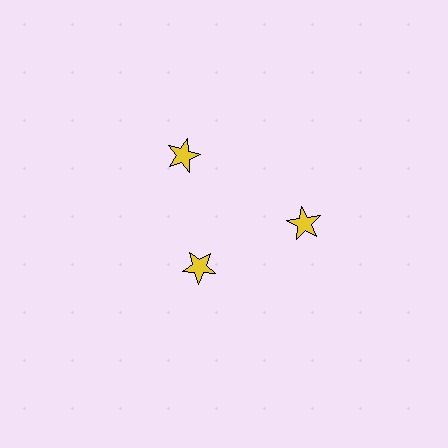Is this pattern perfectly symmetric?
No. The 3 yellow stars are arranged in a ring, but one element near the 7 o'clock position is pulled inward toward the center, breaking the 3-fold rotational symmetry.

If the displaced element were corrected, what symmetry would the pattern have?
It would have 3-fold rotational symmetry — the pattern would map onto itself every 120 degrees.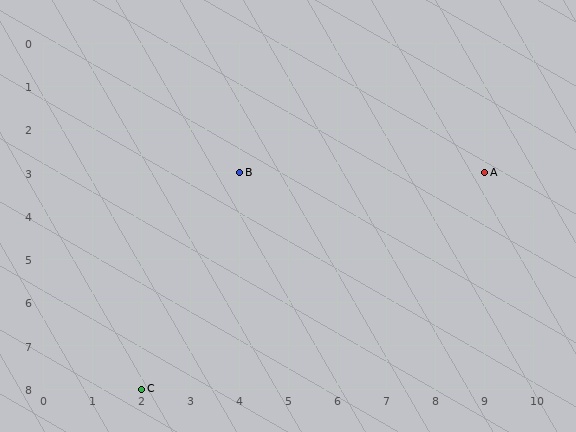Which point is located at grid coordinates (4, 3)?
Point B is at (4, 3).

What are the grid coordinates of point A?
Point A is at grid coordinates (9, 3).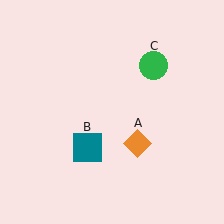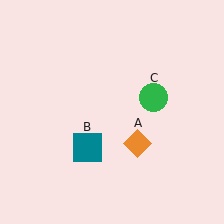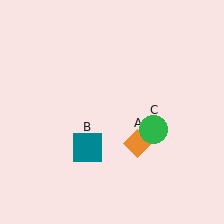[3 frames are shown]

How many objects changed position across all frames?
1 object changed position: green circle (object C).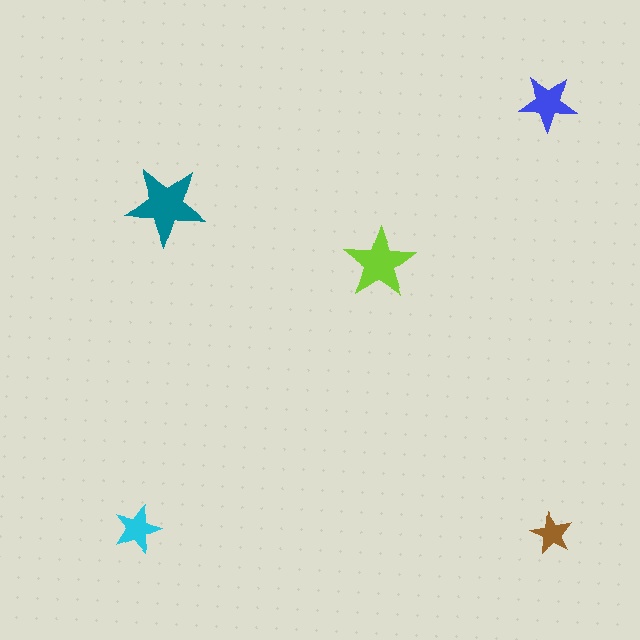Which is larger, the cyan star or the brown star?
The cyan one.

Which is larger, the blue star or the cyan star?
The blue one.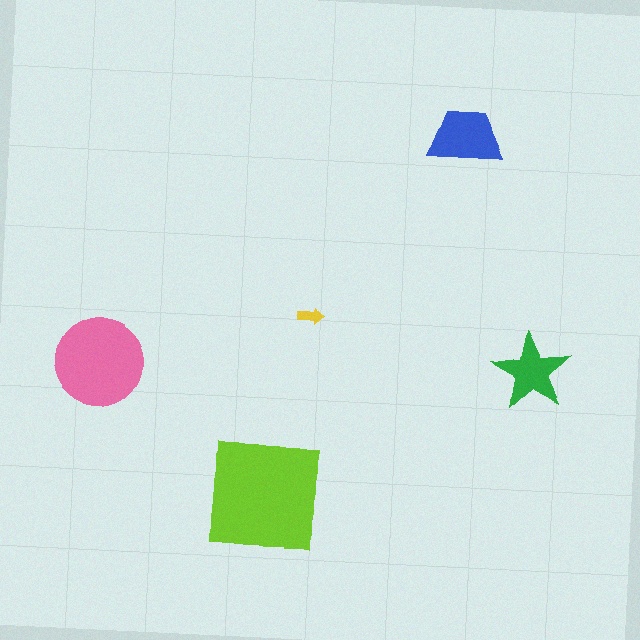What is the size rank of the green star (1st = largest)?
4th.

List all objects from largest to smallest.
The lime square, the pink circle, the blue trapezoid, the green star, the yellow arrow.